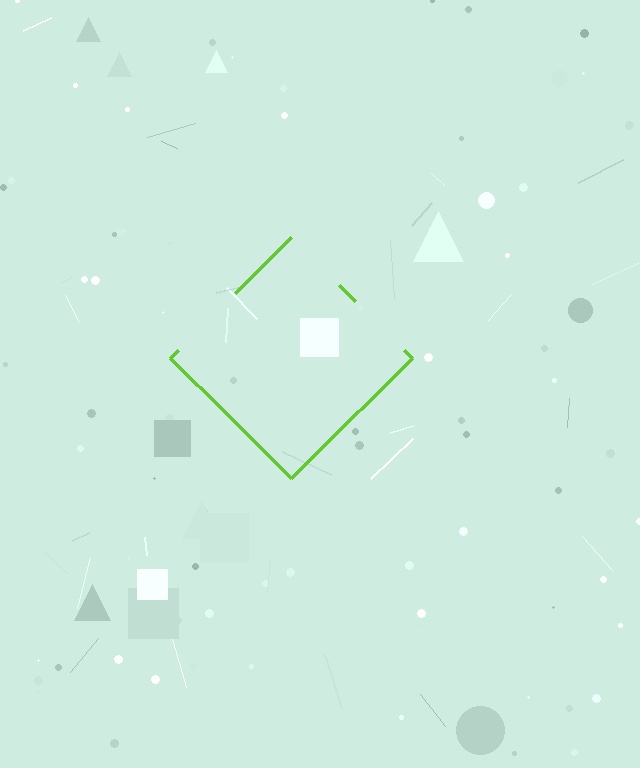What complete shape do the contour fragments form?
The contour fragments form a diamond.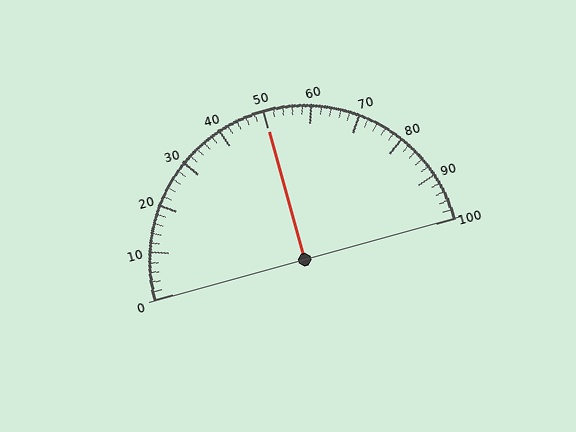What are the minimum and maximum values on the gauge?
The gauge ranges from 0 to 100.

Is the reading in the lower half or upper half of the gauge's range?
The reading is in the upper half of the range (0 to 100).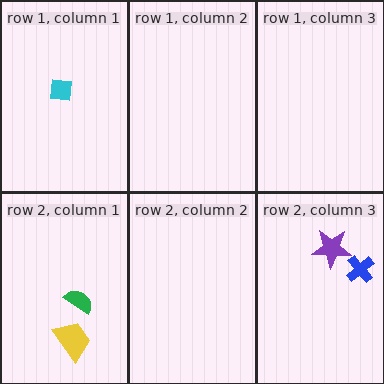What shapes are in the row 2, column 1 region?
The green semicircle, the yellow trapezoid.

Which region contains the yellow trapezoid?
The row 2, column 1 region.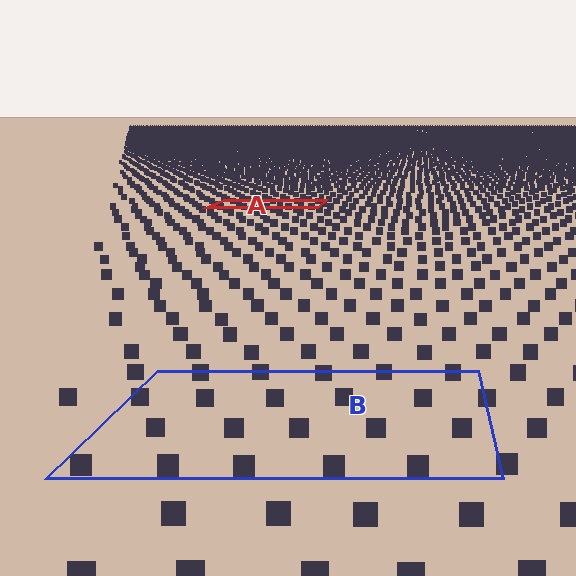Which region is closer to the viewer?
Region B is closer. The texture elements there are larger and more spread out.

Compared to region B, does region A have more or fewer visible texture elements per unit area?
Region A has more texture elements per unit area — they are packed more densely because it is farther away.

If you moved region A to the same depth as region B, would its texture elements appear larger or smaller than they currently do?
They would appear larger. At a closer depth, the same texture elements are projected at a bigger on-screen size.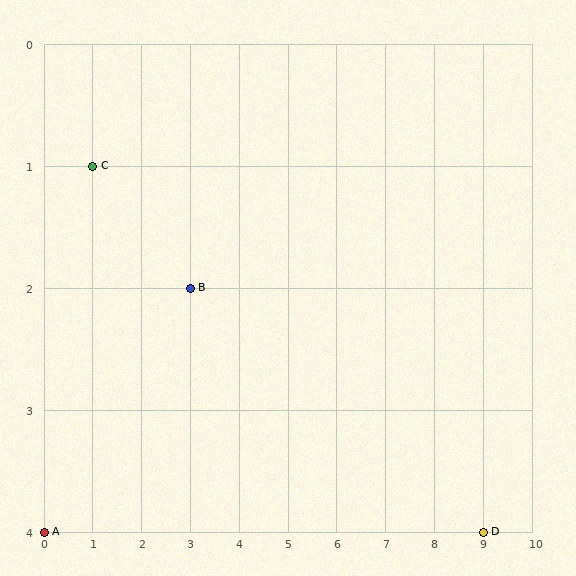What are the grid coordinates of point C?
Point C is at grid coordinates (1, 1).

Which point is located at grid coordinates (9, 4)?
Point D is at (9, 4).